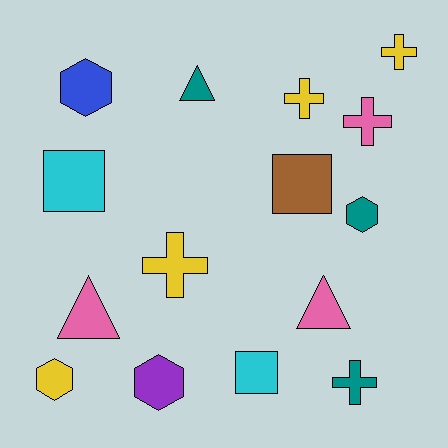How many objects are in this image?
There are 15 objects.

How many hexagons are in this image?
There are 4 hexagons.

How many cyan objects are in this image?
There are 2 cyan objects.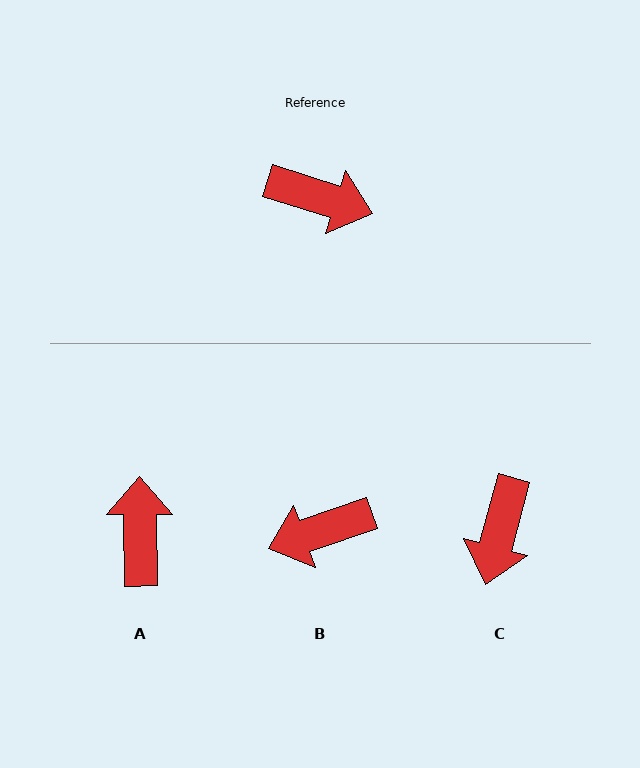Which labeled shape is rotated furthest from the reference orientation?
B, about 144 degrees away.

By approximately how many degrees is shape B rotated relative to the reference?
Approximately 144 degrees clockwise.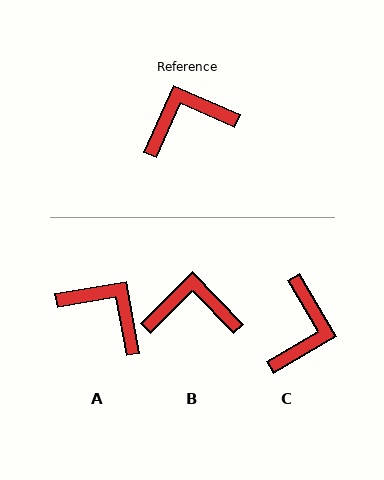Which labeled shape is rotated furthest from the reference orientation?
C, about 126 degrees away.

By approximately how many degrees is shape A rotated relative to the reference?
Approximately 56 degrees clockwise.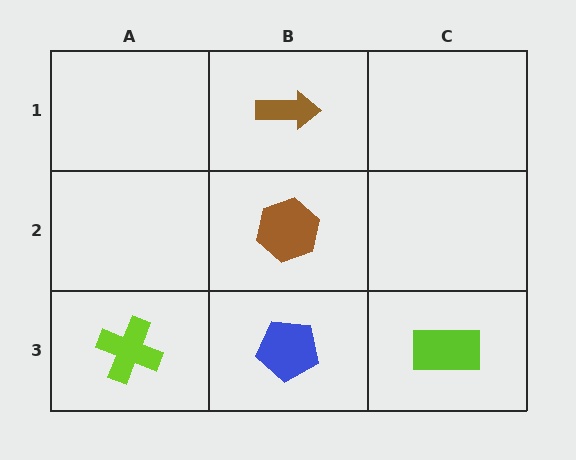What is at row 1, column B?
A brown arrow.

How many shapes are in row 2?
1 shape.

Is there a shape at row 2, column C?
No, that cell is empty.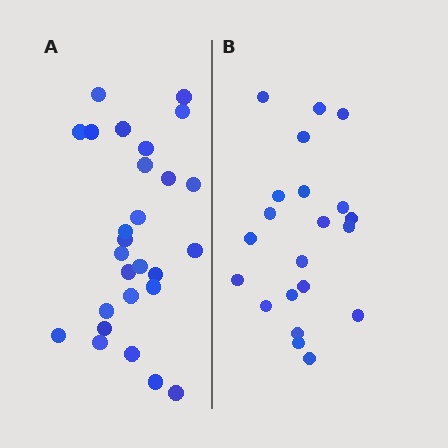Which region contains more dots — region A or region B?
Region A (the left region) has more dots.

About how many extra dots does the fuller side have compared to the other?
Region A has about 6 more dots than region B.